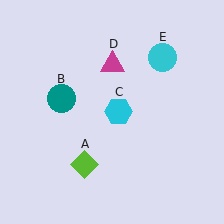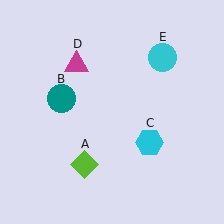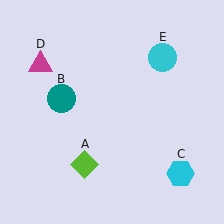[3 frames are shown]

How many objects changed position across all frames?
2 objects changed position: cyan hexagon (object C), magenta triangle (object D).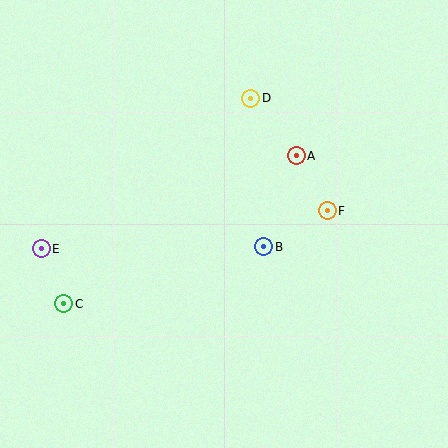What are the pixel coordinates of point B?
Point B is at (264, 247).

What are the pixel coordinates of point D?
Point D is at (251, 98).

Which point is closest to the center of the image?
Point B at (264, 247) is closest to the center.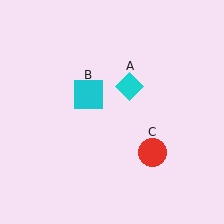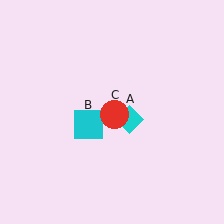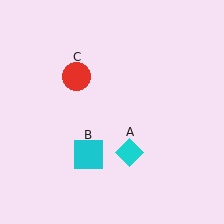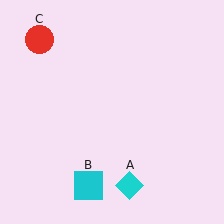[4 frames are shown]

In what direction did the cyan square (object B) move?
The cyan square (object B) moved down.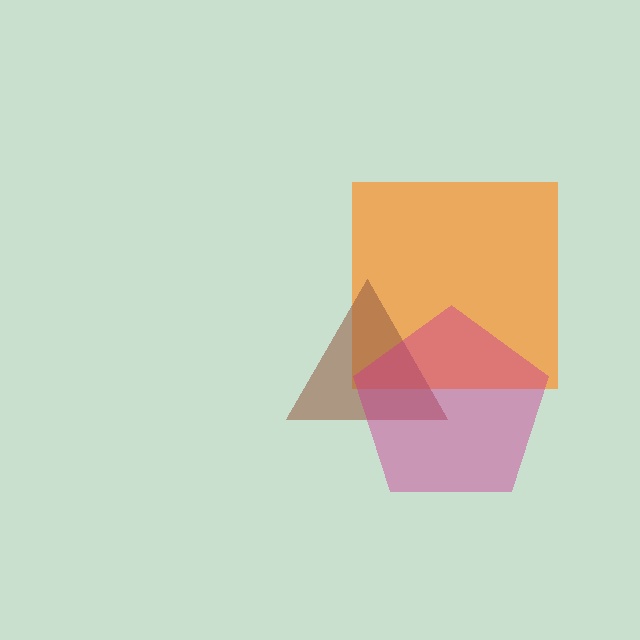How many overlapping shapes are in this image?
There are 3 overlapping shapes in the image.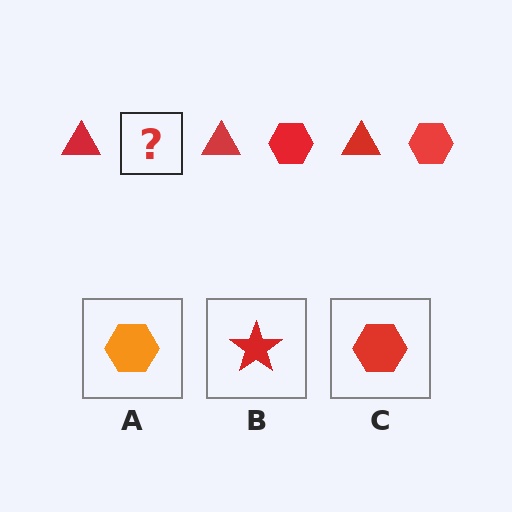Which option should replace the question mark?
Option C.